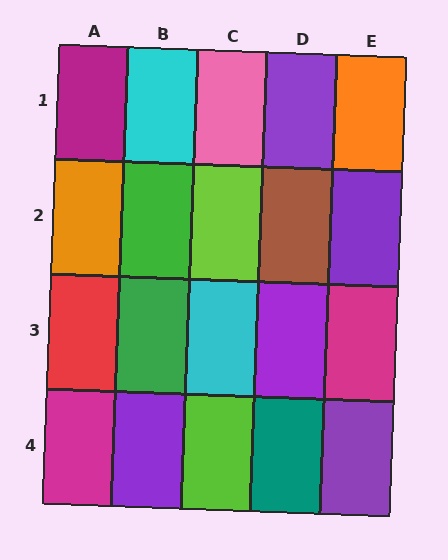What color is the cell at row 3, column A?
Red.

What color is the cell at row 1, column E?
Orange.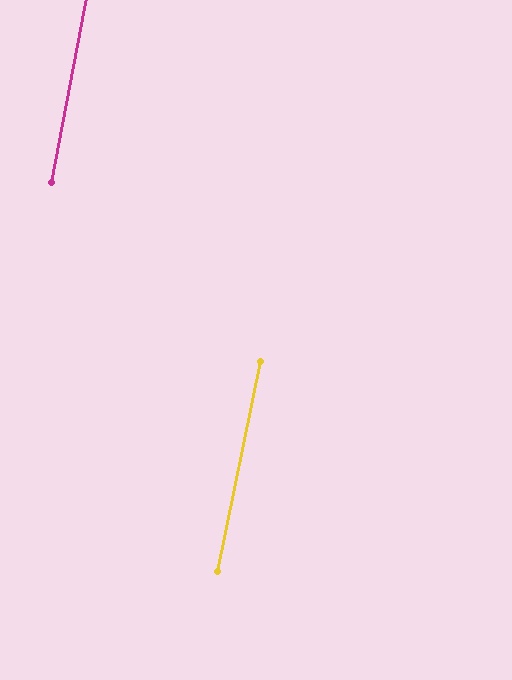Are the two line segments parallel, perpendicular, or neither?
Parallel — their directions differ by only 1.0°.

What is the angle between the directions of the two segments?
Approximately 1 degree.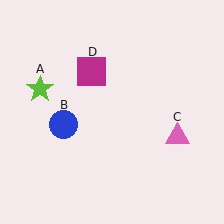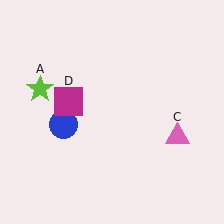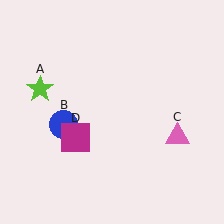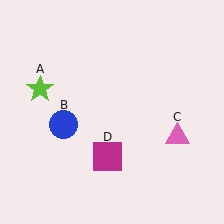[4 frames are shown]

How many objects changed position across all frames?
1 object changed position: magenta square (object D).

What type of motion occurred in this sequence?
The magenta square (object D) rotated counterclockwise around the center of the scene.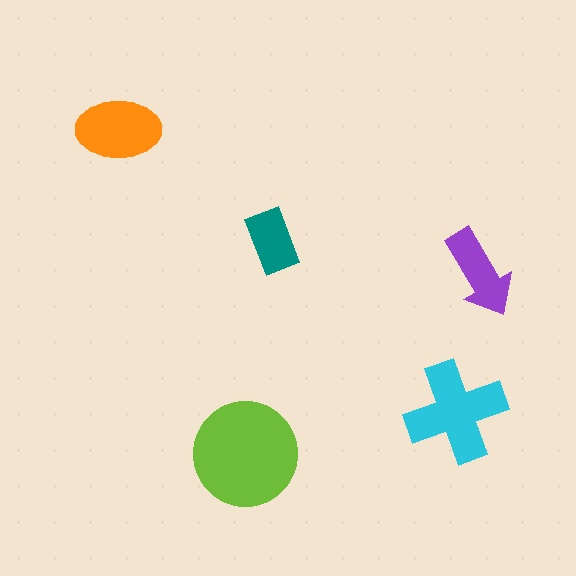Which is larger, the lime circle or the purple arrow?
The lime circle.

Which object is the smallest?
The teal rectangle.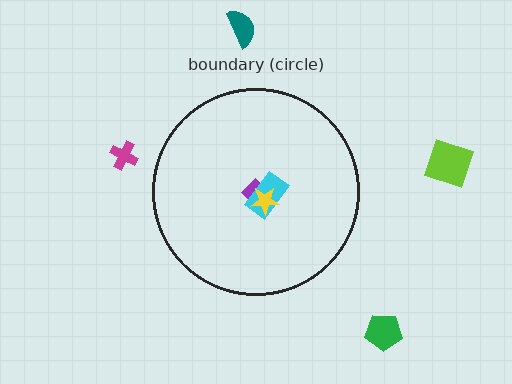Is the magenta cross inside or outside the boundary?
Outside.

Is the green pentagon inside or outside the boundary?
Outside.